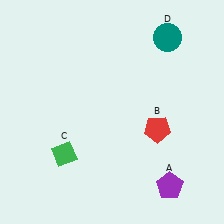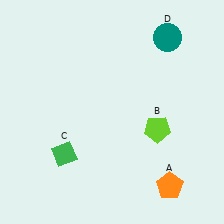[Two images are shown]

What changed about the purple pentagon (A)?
In Image 1, A is purple. In Image 2, it changed to orange.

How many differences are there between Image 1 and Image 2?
There are 2 differences between the two images.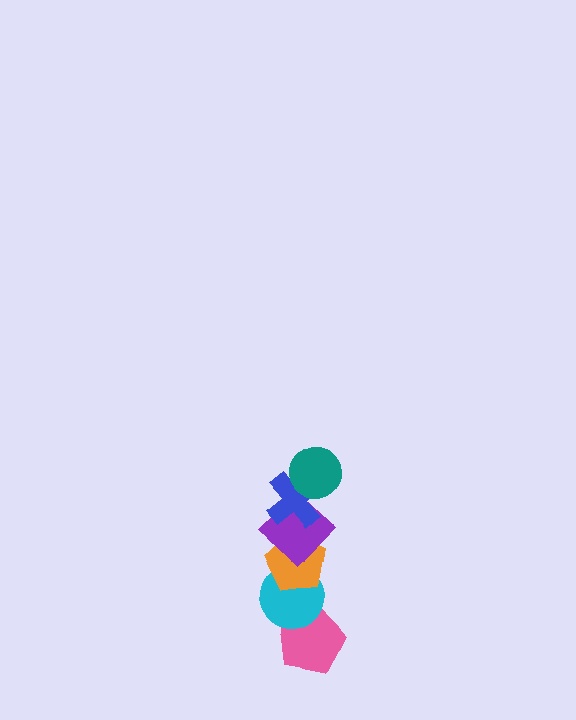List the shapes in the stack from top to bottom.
From top to bottom: the teal circle, the blue cross, the purple diamond, the orange pentagon, the cyan circle, the pink pentagon.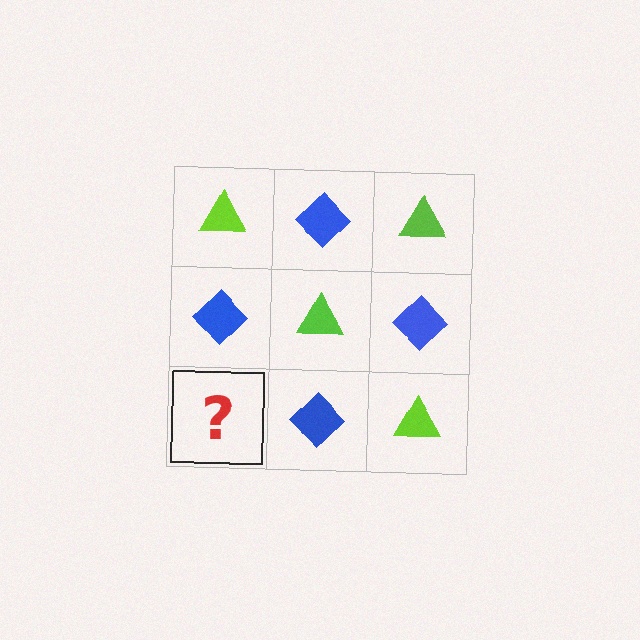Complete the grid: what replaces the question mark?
The question mark should be replaced with a lime triangle.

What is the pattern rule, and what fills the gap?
The rule is that it alternates lime triangle and blue diamond in a checkerboard pattern. The gap should be filled with a lime triangle.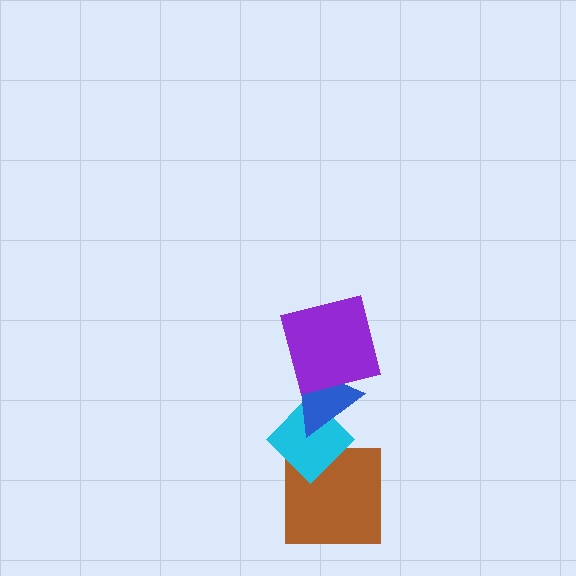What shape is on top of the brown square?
The cyan diamond is on top of the brown square.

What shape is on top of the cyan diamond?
The blue triangle is on top of the cyan diamond.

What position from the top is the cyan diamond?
The cyan diamond is 3rd from the top.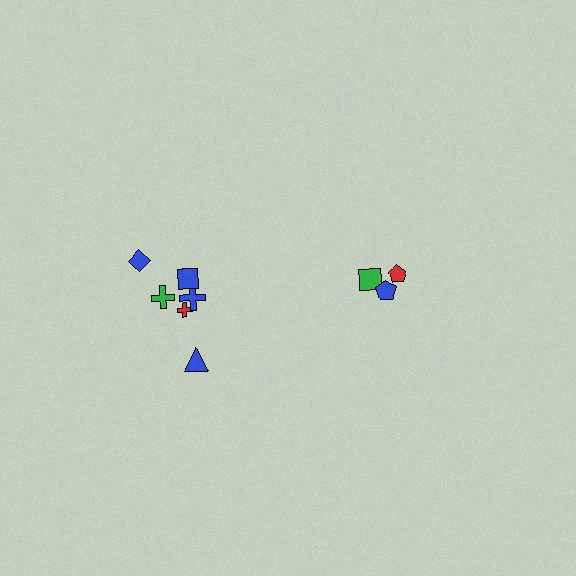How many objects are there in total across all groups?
There are 9 objects.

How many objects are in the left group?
There are 6 objects.